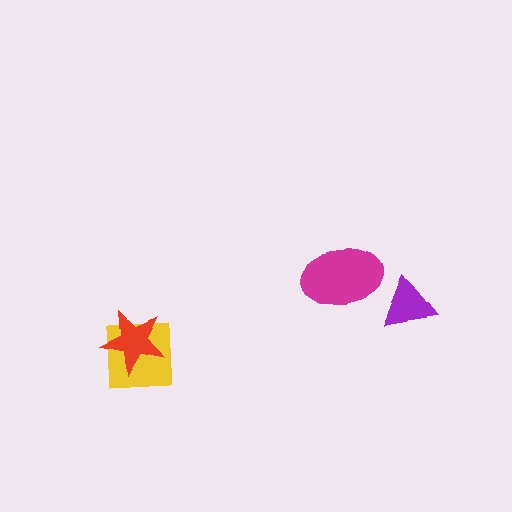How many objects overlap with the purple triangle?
0 objects overlap with the purple triangle.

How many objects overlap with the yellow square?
1 object overlaps with the yellow square.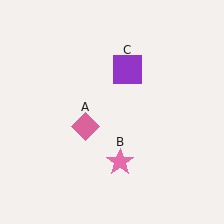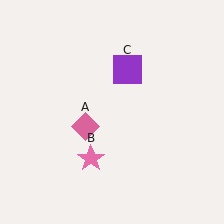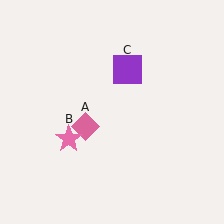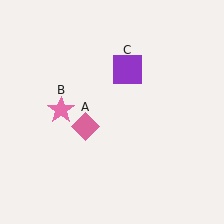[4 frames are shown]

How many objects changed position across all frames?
1 object changed position: pink star (object B).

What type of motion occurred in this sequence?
The pink star (object B) rotated clockwise around the center of the scene.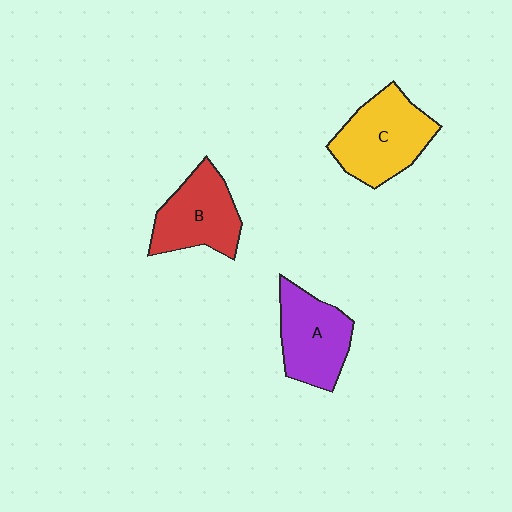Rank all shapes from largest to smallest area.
From largest to smallest: C (yellow), A (purple), B (red).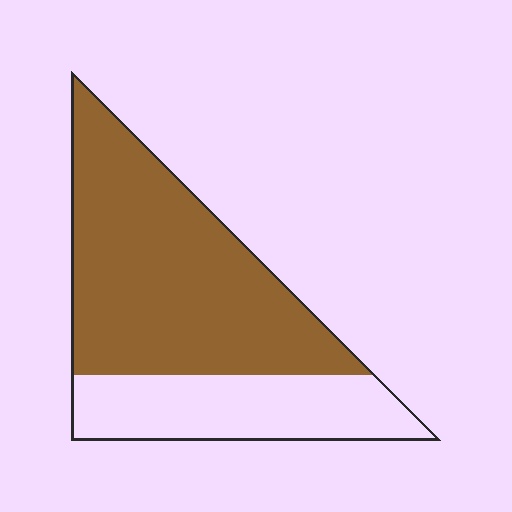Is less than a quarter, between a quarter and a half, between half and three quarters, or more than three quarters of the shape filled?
Between half and three quarters.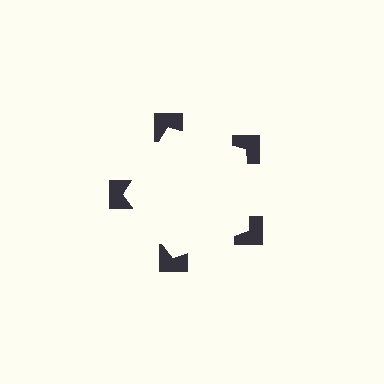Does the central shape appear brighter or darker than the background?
It typically appears slightly brighter than the background, even though no actual brightness change is drawn.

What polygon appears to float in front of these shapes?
An illusory pentagon — its edges are inferred from the aligned wedge cuts in the notched squares, not physically drawn.